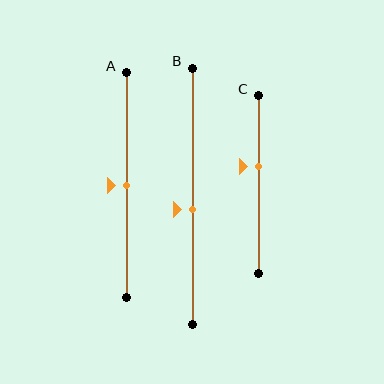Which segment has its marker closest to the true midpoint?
Segment A has its marker closest to the true midpoint.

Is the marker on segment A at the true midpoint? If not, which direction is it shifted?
Yes, the marker on segment A is at the true midpoint.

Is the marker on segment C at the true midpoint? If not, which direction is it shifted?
No, the marker on segment C is shifted upward by about 10% of the segment length.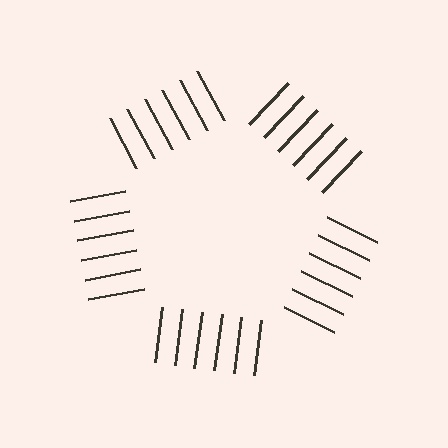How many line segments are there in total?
30 — 6 along each of the 5 edges.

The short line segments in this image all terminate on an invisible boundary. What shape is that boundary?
An illusory pentagon — the line segments terminate on its edges but no continuous stroke is drawn.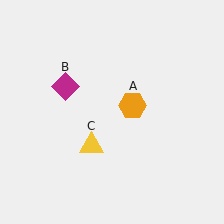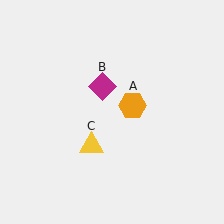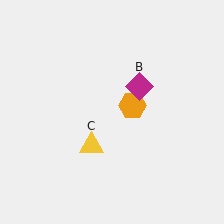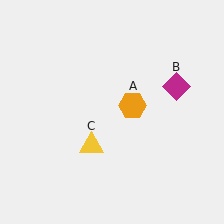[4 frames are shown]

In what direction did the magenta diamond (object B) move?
The magenta diamond (object B) moved right.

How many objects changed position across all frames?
1 object changed position: magenta diamond (object B).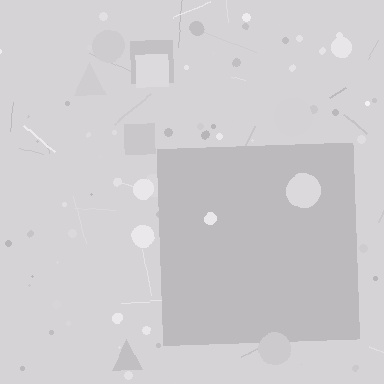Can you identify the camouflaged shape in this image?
The camouflaged shape is a square.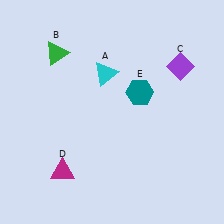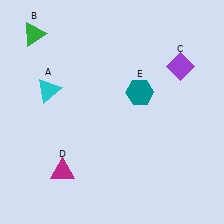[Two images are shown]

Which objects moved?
The objects that moved are: the cyan triangle (A), the green triangle (B).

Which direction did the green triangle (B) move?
The green triangle (B) moved left.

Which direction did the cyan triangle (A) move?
The cyan triangle (A) moved left.